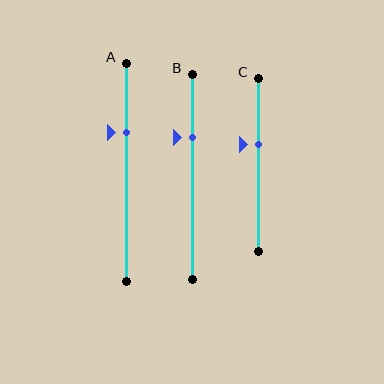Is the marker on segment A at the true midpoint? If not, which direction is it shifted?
No, the marker on segment A is shifted upward by about 19% of the segment length.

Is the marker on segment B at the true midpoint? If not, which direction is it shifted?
No, the marker on segment B is shifted upward by about 20% of the segment length.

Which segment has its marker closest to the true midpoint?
Segment C has its marker closest to the true midpoint.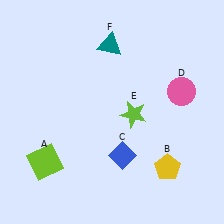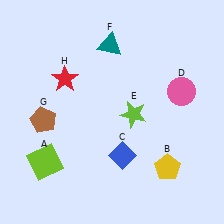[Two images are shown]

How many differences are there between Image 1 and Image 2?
There are 2 differences between the two images.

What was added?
A brown pentagon (G), a red star (H) were added in Image 2.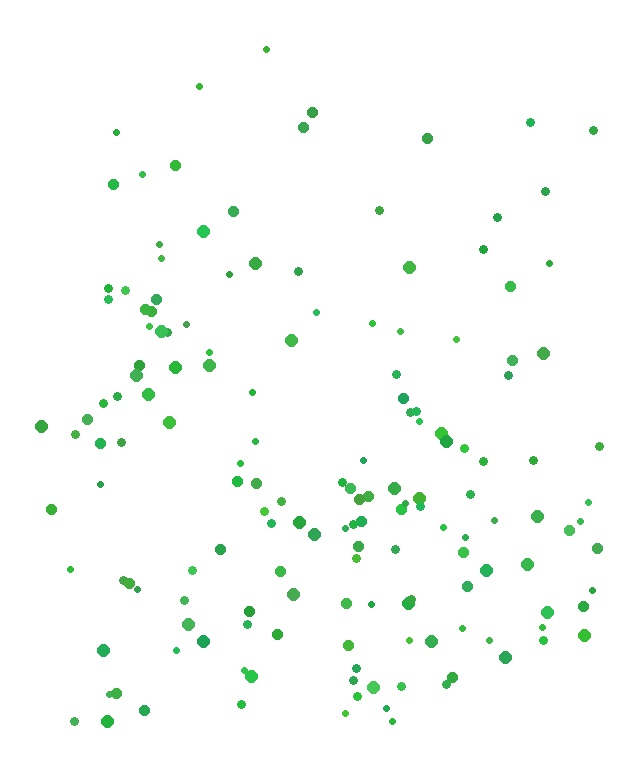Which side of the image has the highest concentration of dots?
The bottom.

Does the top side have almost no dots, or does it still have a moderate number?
Still a moderate number, just noticeably fewer than the bottom.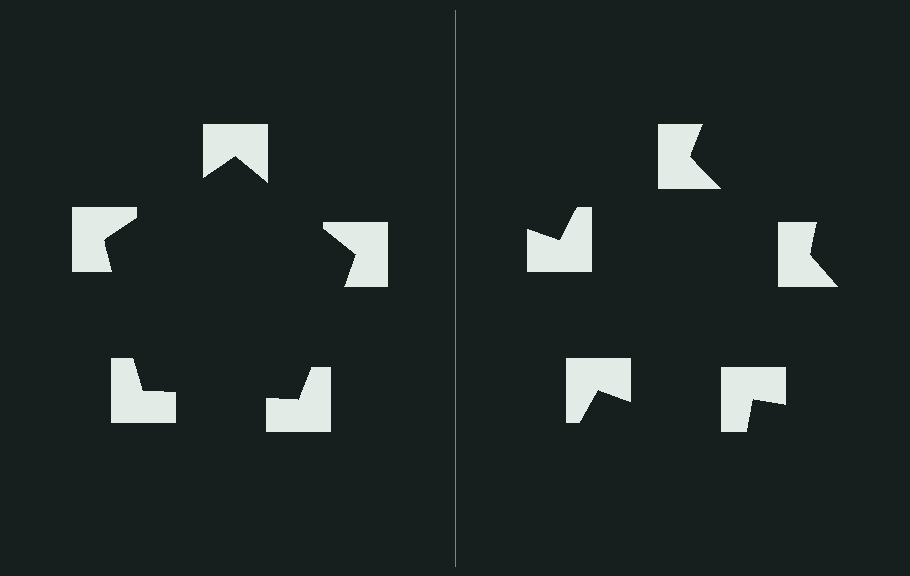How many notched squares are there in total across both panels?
10 — 5 on each side.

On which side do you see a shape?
An illusory pentagon appears on the left side. On the right side the wedge cuts are rotated, so no coherent shape forms.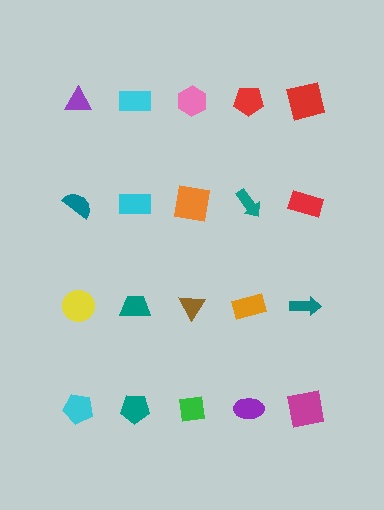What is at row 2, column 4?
A teal arrow.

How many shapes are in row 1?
5 shapes.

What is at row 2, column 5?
A red rectangle.